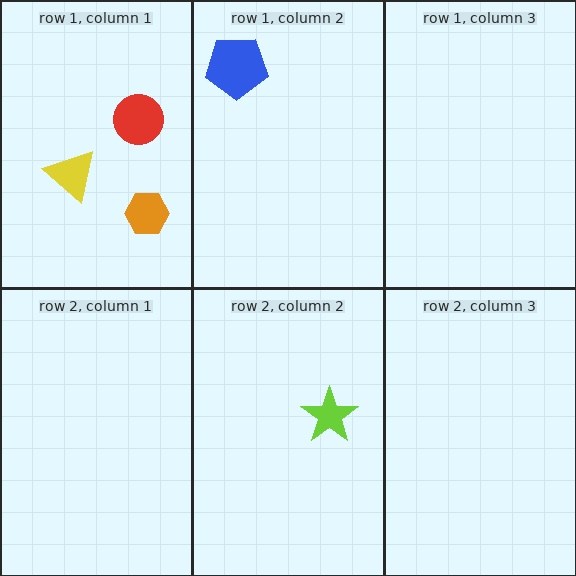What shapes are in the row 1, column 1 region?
The yellow triangle, the orange hexagon, the red circle.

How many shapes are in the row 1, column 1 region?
3.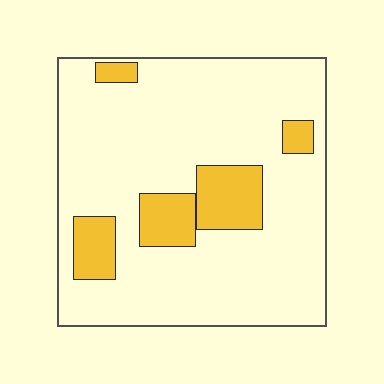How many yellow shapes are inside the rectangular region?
5.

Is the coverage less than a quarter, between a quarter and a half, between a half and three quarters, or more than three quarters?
Less than a quarter.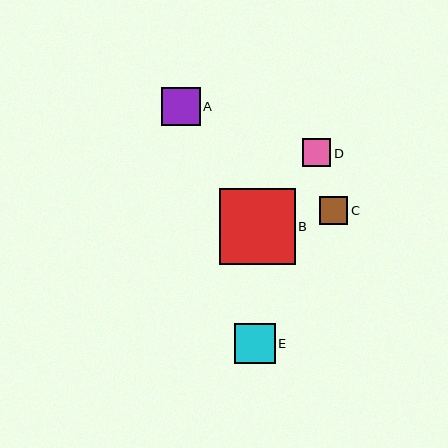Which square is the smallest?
Square C is the smallest with a size of approximately 28 pixels.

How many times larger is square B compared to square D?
Square B is approximately 2.7 times the size of square D.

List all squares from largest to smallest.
From largest to smallest: B, E, A, D, C.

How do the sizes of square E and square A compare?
Square E and square A are approximately the same size.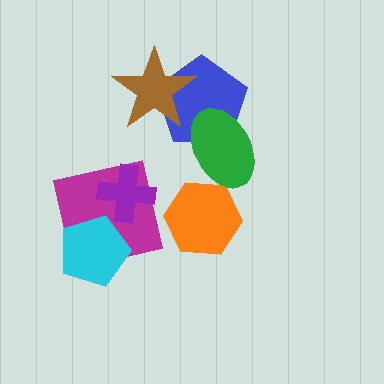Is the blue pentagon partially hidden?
Yes, it is partially covered by another shape.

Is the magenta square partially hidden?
Yes, it is partially covered by another shape.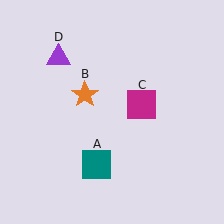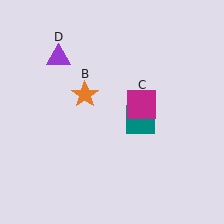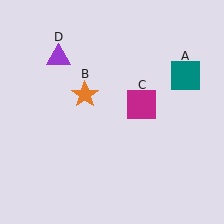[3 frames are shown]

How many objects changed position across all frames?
1 object changed position: teal square (object A).